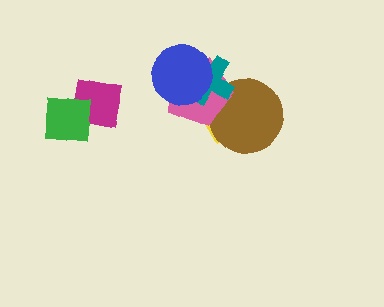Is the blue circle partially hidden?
No, no other shape covers it.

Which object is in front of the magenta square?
The green square is in front of the magenta square.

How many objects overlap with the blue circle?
3 objects overlap with the blue circle.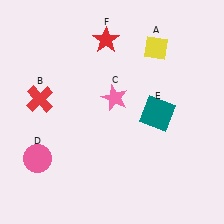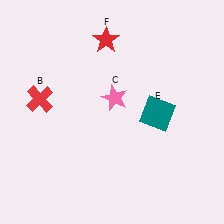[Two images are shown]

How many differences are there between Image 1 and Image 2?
There are 2 differences between the two images.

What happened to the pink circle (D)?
The pink circle (D) was removed in Image 2. It was in the bottom-left area of Image 1.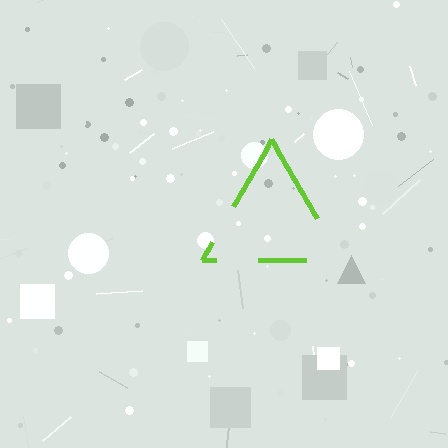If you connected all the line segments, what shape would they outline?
They would outline a triangle.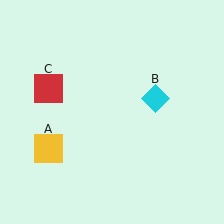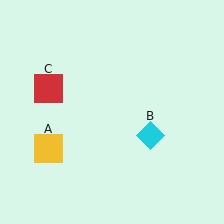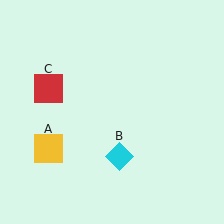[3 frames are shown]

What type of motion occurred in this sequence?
The cyan diamond (object B) rotated clockwise around the center of the scene.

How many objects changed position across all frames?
1 object changed position: cyan diamond (object B).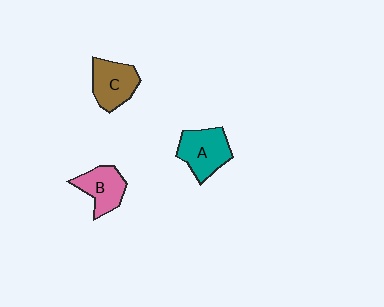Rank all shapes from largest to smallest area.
From largest to smallest: A (teal), C (brown), B (pink).